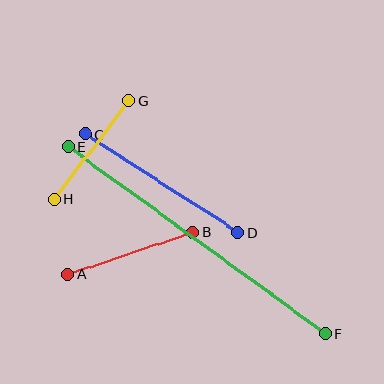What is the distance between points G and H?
The distance is approximately 123 pixels.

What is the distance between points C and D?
The distance is approximately 182 pixels.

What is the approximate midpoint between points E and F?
The midpoint is at approximately (197, 240) pixels.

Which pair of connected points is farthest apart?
Points E and F are farthest apart.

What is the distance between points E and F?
The distance is approximately 318 pixels.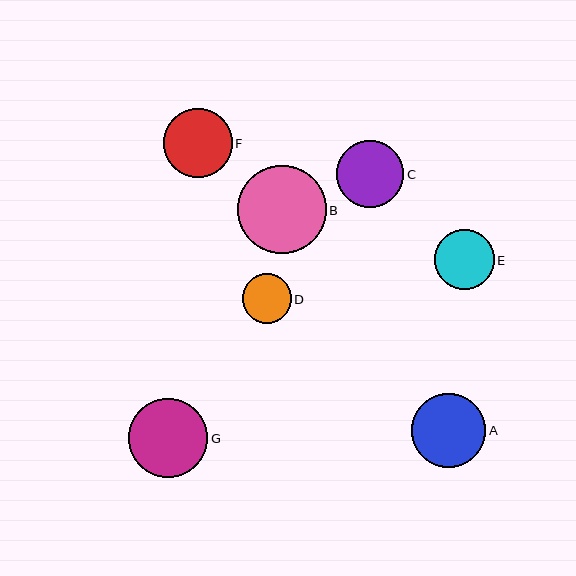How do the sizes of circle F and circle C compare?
Circle F and circle C are approximately the same size.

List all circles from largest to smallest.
From largest to smallest: B, G, A, F, C, E, D.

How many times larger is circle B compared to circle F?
Circle B is approximately 1.3 times the size of circle F.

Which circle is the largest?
Circle B is the largest with a size of approximately 88 pixels.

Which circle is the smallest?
Circle D is the smallest with a size of approximately 49 pixels.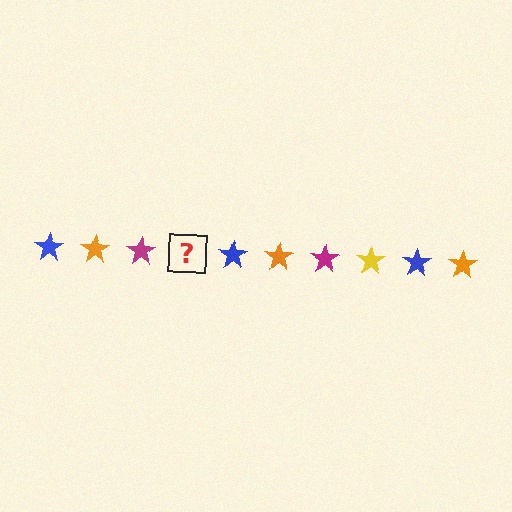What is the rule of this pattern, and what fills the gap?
The rule is that the pattern cycles through blue, orange, magenta, yellow stars. The gap should be filled with a yellow star.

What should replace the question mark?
The question mark should be replaced with a yellow star.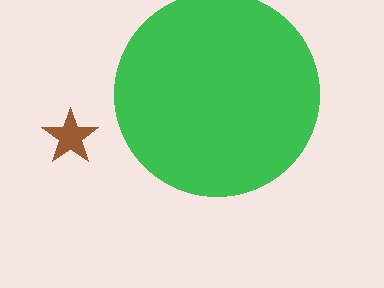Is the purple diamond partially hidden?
Yes, the purple diamond is partially hidden behind the green circle.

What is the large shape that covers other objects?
A green circle.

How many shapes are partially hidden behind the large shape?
2 shapes are partially hidden.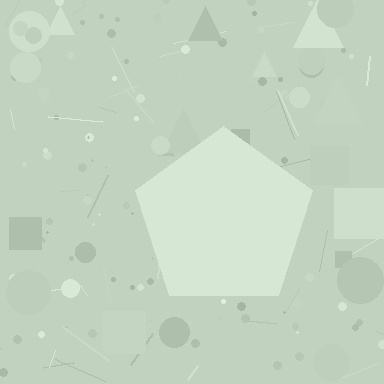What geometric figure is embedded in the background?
A pentagon is embedded in the background.